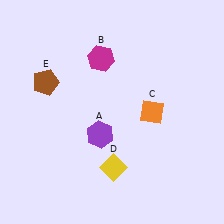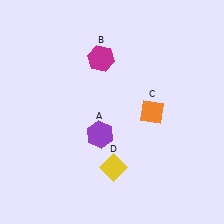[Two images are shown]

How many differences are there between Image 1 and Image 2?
There is 1 difference between the two images.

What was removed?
The brown pentagon (E) was removed in Image 2.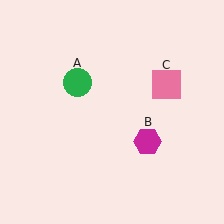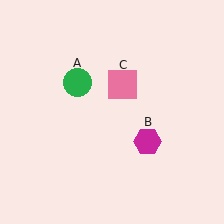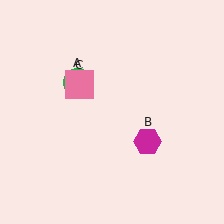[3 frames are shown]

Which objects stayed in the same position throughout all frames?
Green circle (object A) and magenta hexagon (object B) remained stationary.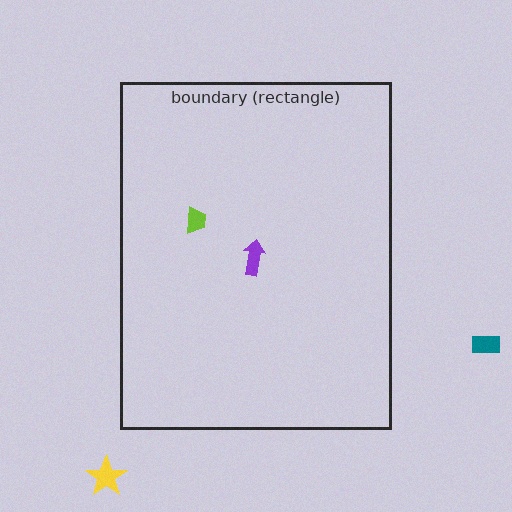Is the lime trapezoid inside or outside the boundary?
Inside.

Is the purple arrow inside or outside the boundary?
Inside.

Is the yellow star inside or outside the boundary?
Outside.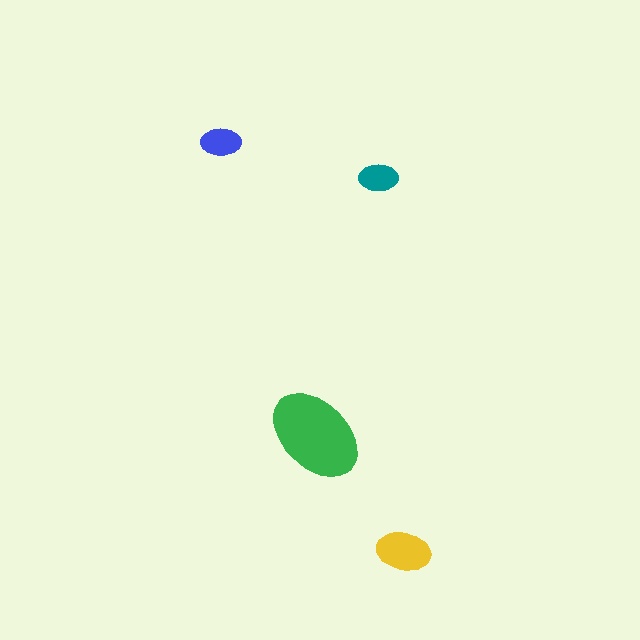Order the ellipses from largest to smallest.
the green one, the yellow one, the blue one, the teal one.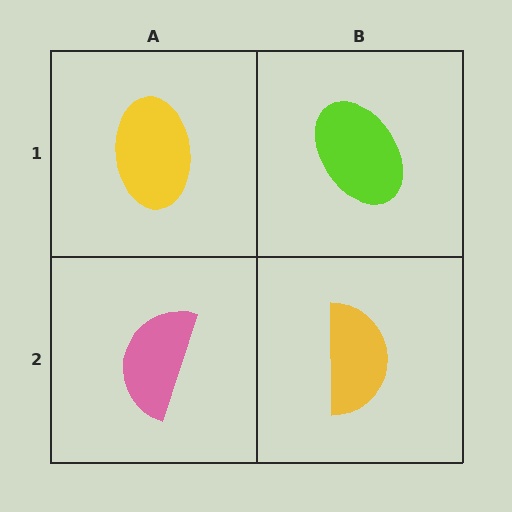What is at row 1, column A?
A yellow ellipse.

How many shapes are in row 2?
2 shapes.